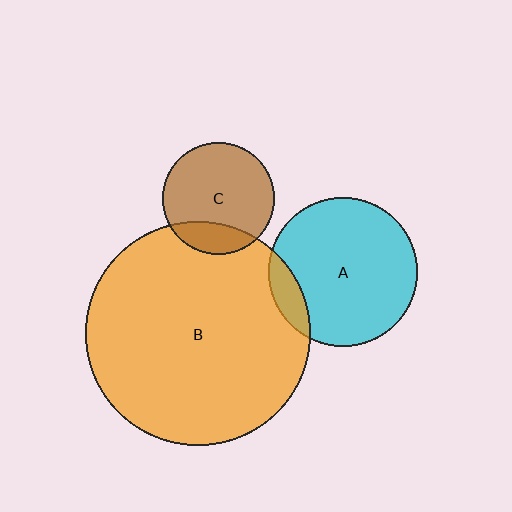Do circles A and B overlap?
Yes.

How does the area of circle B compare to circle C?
Approximately 4.0 times.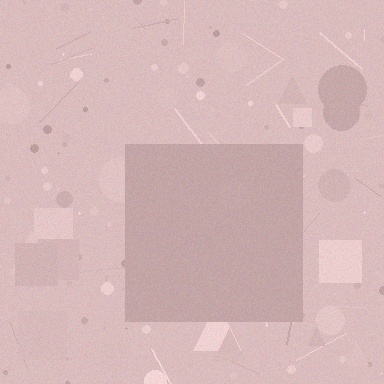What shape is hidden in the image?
A square is hidden in the image.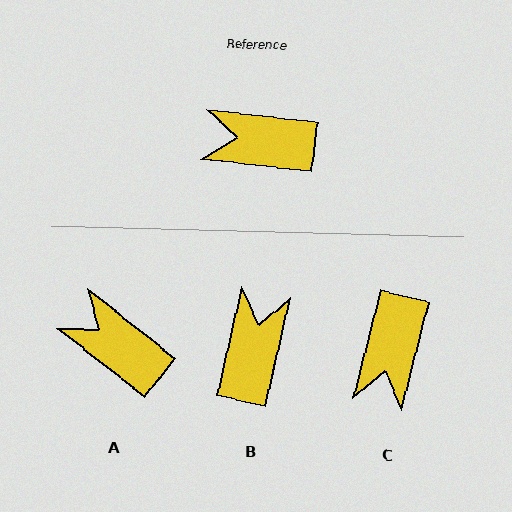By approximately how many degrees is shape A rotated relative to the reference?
Approximately 31 degrees clockwise.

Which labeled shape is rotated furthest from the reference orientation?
B, about 96 degrees away.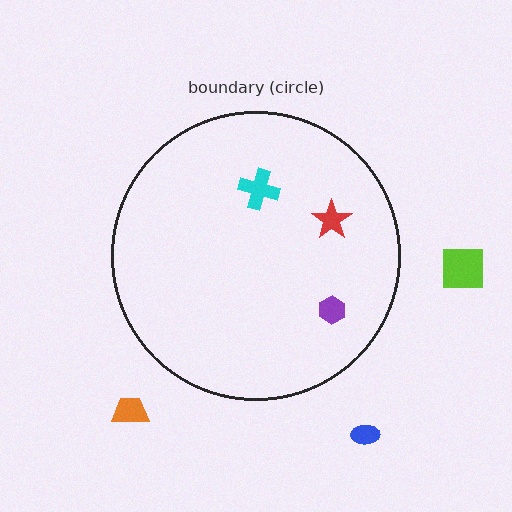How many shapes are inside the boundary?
3 inside, 3 outside.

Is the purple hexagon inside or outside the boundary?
Inside.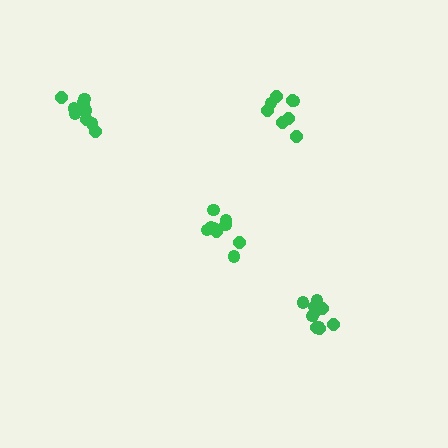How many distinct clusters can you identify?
There are 4 distinct clusters.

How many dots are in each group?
Group 1: 9 dots, Group 2: 8 dots, Group 3: 10 dots, Group 4: 11 dots (38 total).